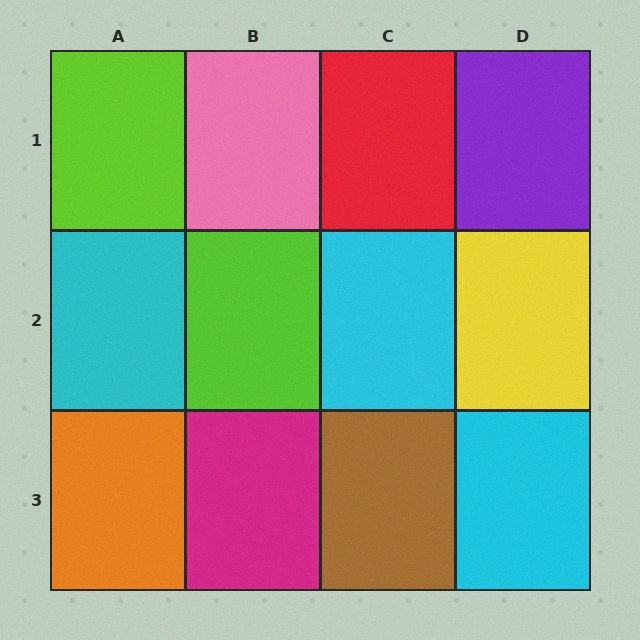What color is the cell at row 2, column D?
Yellow.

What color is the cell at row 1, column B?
Pink.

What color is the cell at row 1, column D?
Purple.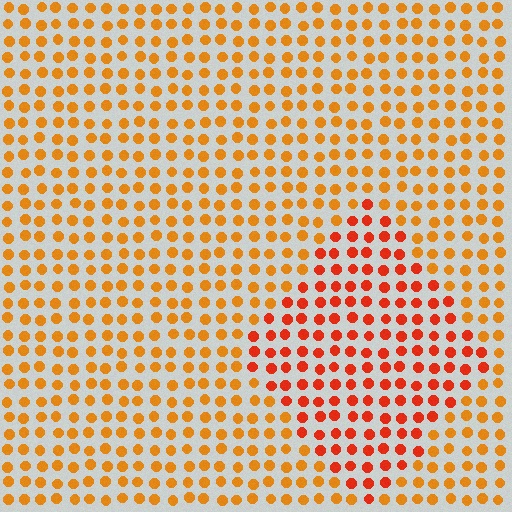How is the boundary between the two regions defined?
The boundary is defined purely by a slight shift in hue (about 27 degrees). Spacing, size, and orientation are identical on both sides.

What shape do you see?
I see a diamond.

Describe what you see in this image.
The image is filled with small orange elements in a uniform arrangement. A diamond-shaped region is visible where the elements are tinted to a slightly different hue, forming a subtle color boundary.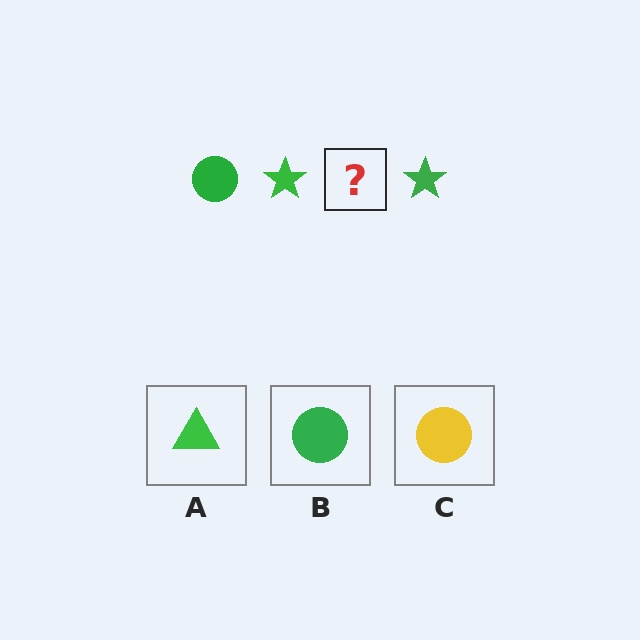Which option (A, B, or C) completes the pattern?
B.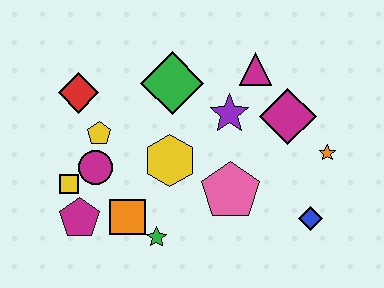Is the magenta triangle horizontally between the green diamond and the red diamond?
No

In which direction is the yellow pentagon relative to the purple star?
The yellow pentagon is to the left of the purple star.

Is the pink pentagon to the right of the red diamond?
Yes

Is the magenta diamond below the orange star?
No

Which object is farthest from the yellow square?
The orange star is farthest from the yellow square.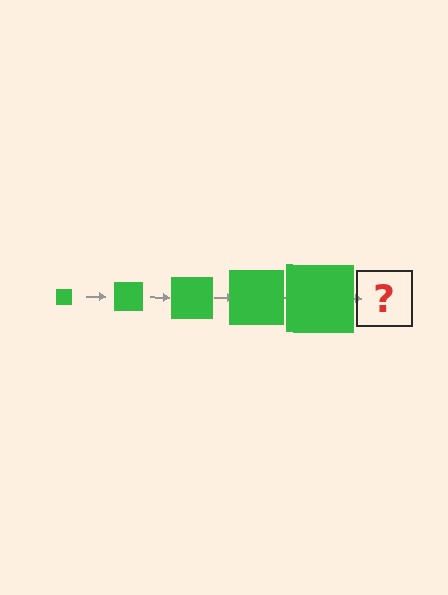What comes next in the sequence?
The next element should be a green square, larger than the previous one.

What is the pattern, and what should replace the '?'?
The pattern is that the square gets progressively larger each step. The '?' should be a green square, larger than the previous one.